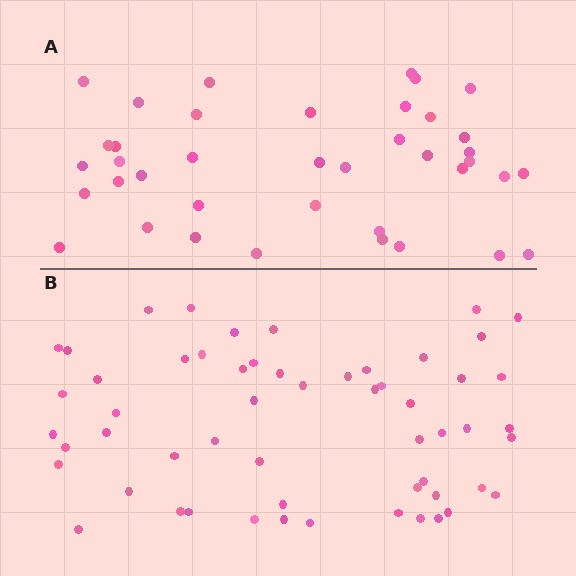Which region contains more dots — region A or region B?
Region B (the bottom region) has more dots.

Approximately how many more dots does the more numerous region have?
Region B has approximately 15 more dots than region A.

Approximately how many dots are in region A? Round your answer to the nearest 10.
About 40 dots. (The exact count is 39, which rounds to 40.)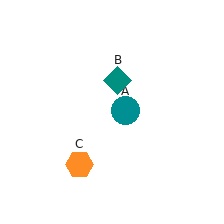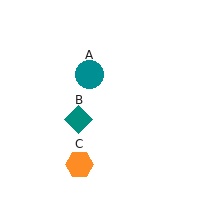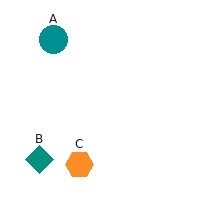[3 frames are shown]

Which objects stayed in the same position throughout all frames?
Orange hexagon (object C) remained stationary.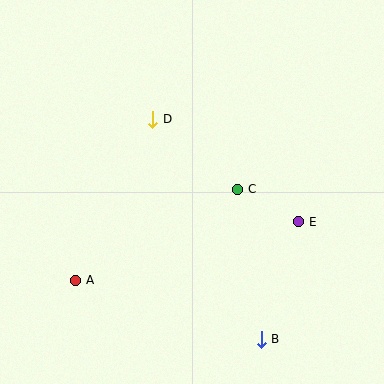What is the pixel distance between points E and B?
The distance between E and B is 123 pixels.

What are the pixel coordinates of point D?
Point D is at (153, 119).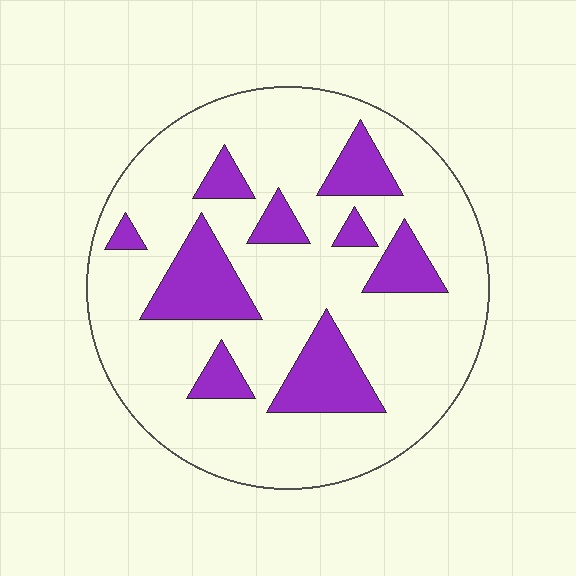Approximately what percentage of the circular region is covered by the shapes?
Approximately 20%.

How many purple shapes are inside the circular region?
9.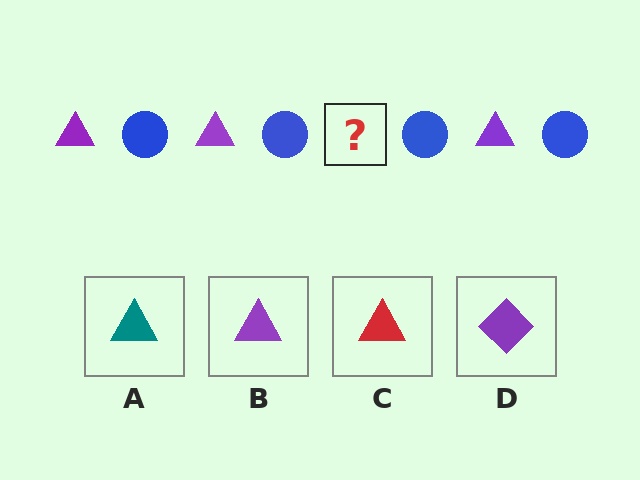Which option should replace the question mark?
Option B.